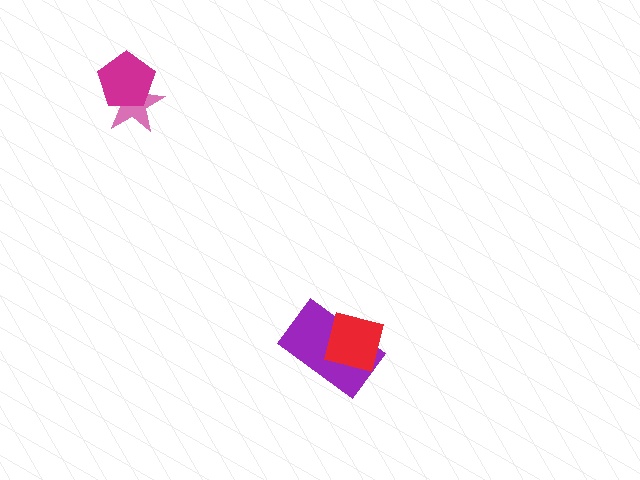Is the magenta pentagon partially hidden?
No, no other shape covers it.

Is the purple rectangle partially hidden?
Yes, it is partially covered by another shape.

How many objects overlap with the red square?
1 object overlaps with the red square.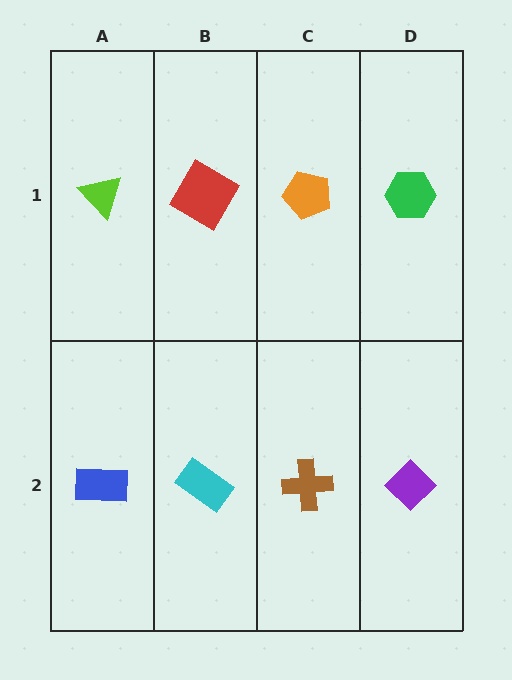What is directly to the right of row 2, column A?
A cyan rectangle.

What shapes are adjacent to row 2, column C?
An orange pentagon (row 1, column C), a cyan rectangle (row 2, column B), a purple diamond (row 2, column D).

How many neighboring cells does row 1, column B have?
3.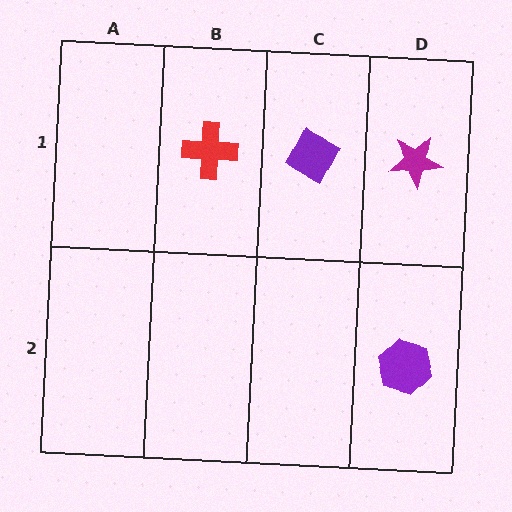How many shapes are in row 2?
1 shape.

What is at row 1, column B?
A red cross.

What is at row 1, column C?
A purple diamond.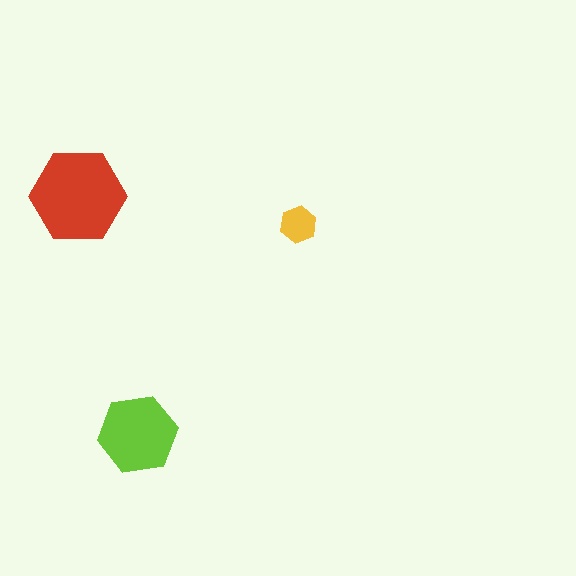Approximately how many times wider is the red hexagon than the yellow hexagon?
About 2.5 times wider.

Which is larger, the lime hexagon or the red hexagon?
The red one.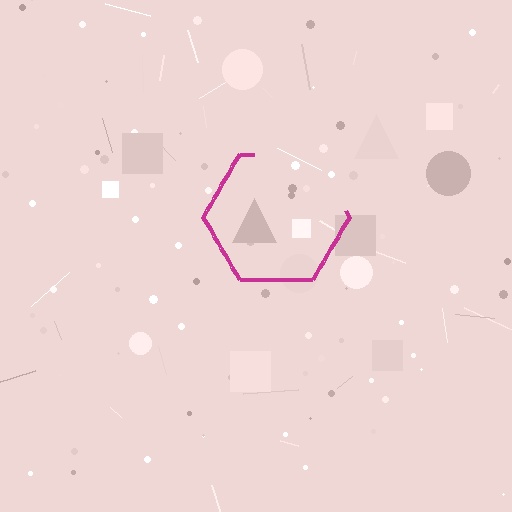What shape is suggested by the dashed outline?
The dashed outline suggests a hexagon.